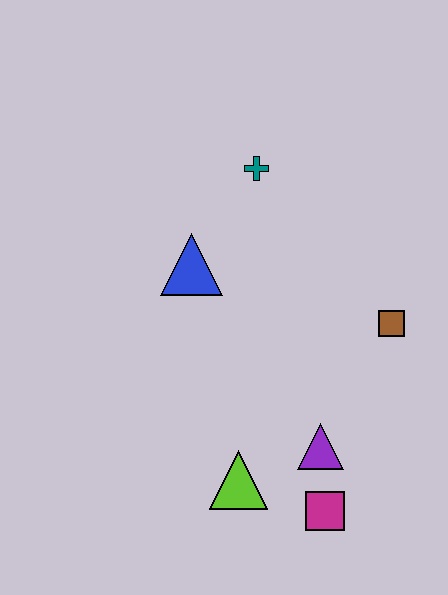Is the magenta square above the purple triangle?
No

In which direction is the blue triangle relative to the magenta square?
The blue triangle is above the magenta square.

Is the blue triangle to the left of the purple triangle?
Yes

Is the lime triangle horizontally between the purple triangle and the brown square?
No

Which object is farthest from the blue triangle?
The magenta square is farthest from the blue triangle.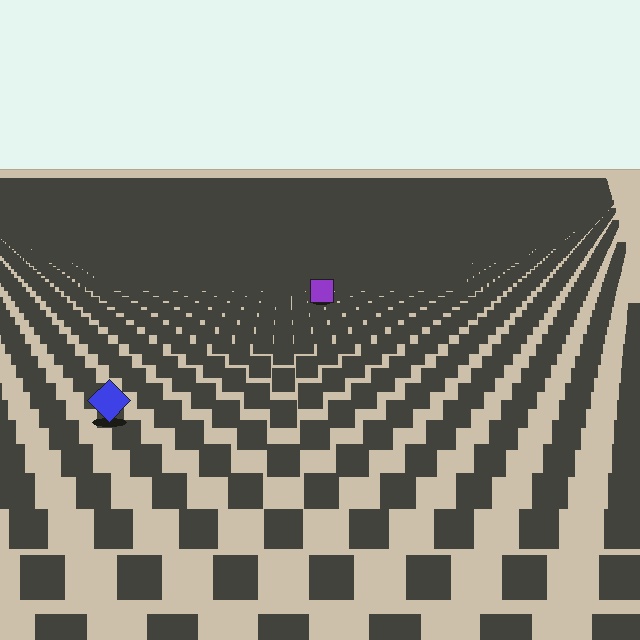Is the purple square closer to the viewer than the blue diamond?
No. The blue diamond is closer — you can tell from the texture gradient: the ground texture is coarser near it.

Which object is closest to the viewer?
The blue diamond is closest. The texture marks near it are larger and more spread out.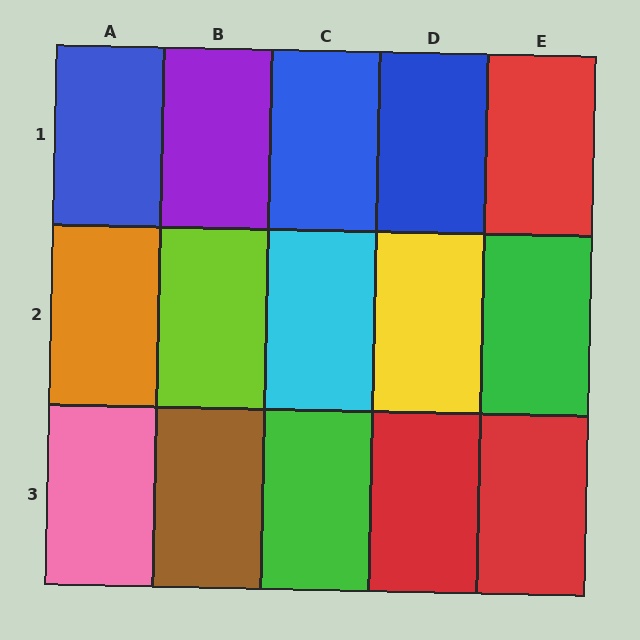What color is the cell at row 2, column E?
Green.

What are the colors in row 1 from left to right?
Blue, purple, blue, blue, red.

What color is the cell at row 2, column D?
Yellow.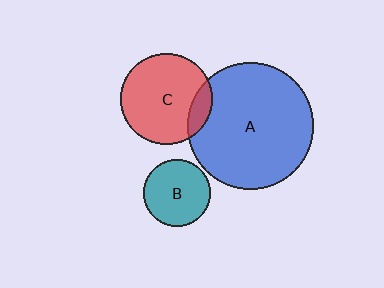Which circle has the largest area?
Circle A (blue).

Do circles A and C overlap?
Yes.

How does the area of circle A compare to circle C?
Approximately 1.9 times.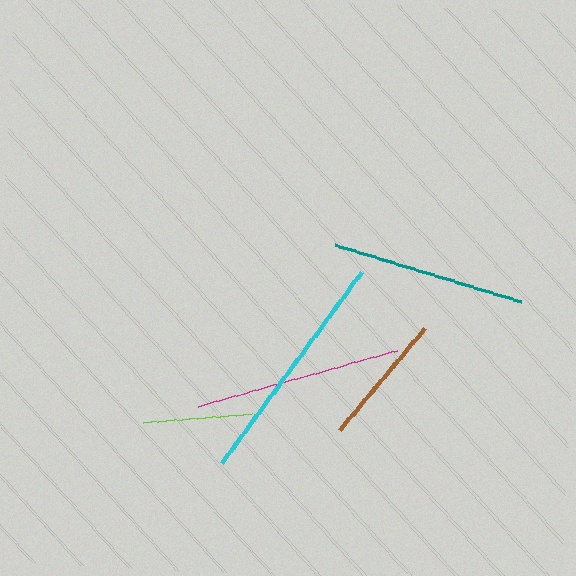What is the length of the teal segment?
The teal segment is approximately 193 pixels long.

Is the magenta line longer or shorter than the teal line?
The magenta line is longer than the teal line.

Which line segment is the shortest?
The lime line is the shortest at approximately 109 pixels.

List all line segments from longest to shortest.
From longest to shortest: cyan, magenta, teal, brown, lime.